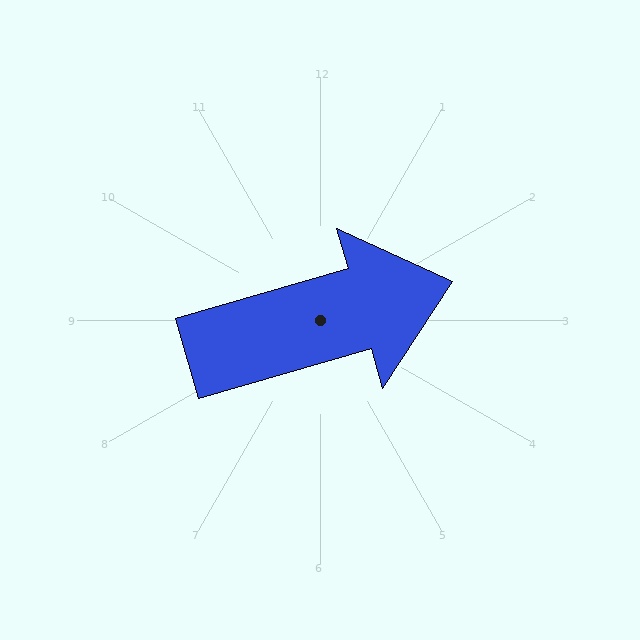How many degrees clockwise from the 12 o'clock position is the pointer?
Approximately 74 degrees.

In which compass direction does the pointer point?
East.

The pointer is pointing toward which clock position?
Roughly 2 o'clock.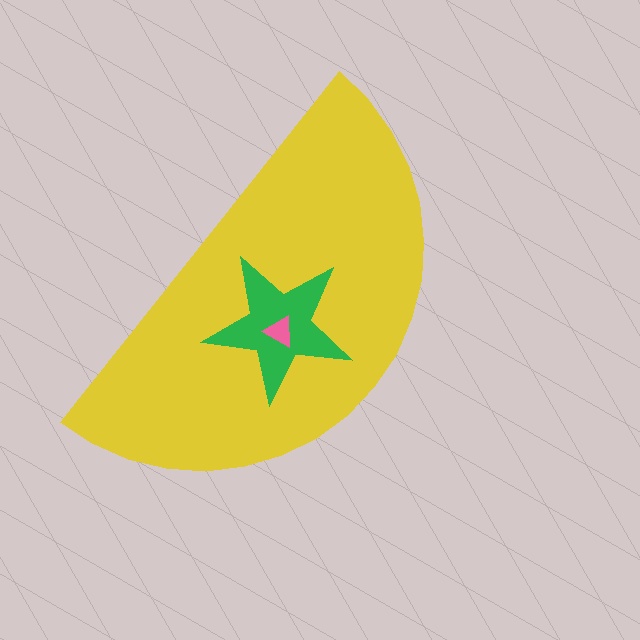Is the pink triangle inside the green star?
Yes.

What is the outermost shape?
The yellow semicircle.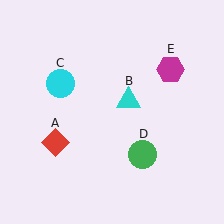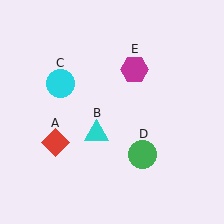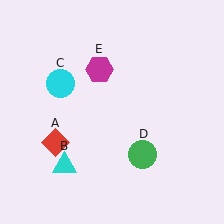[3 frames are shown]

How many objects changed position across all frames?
2 objects changed position: cyan triangle (object B), magenta hexagon (object E).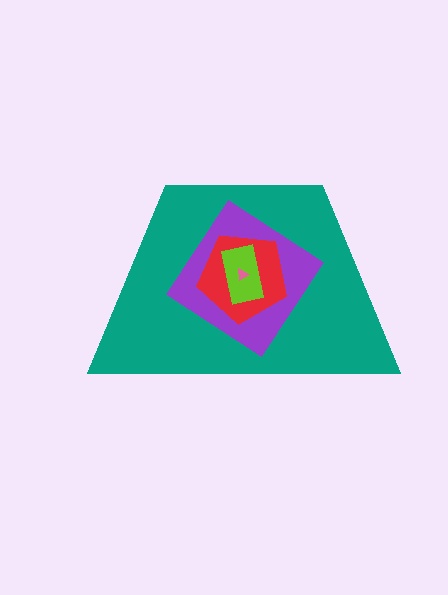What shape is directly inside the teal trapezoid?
The purple diamond.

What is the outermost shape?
The teal trapezoid.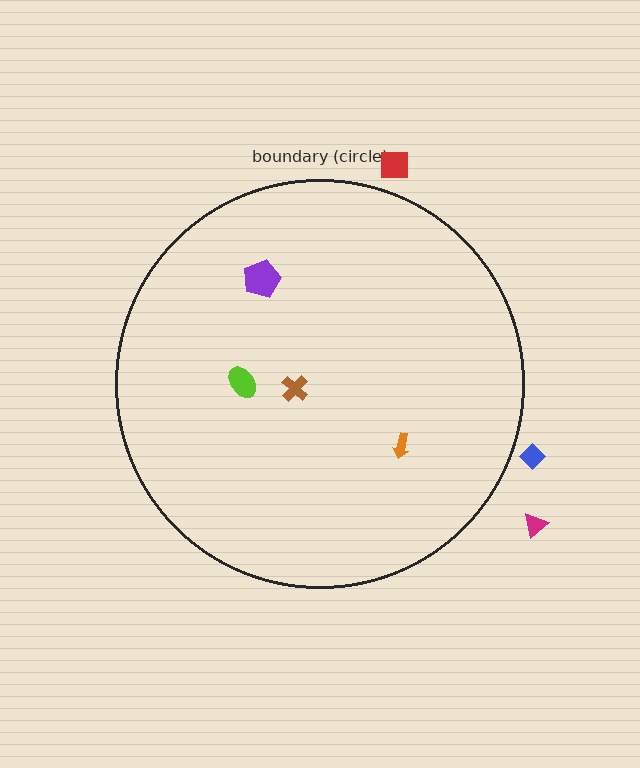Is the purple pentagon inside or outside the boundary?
Inside.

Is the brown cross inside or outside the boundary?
Inside.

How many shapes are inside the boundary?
4 inside, 3 outside.